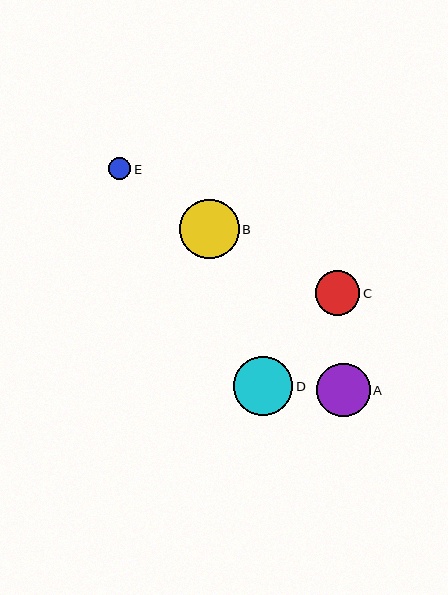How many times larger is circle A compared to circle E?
Circle A is approximately 2.4 times the size of circle E.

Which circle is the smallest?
Circle E is the smallest with a size of approximately 23 pixels.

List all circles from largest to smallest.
From largest to smallest: D, B, A, C, E.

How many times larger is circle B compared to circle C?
Circle B is approximately 1.3 times the size of circle C.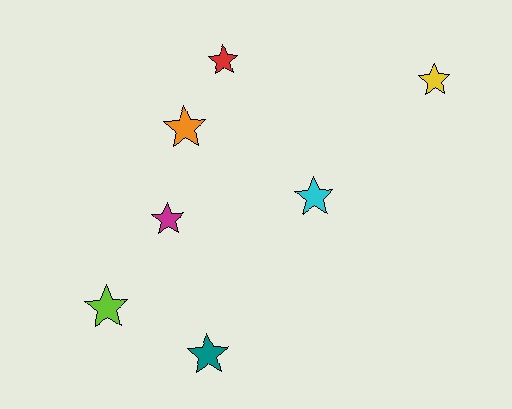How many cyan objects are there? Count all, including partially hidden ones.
There is 1 cyan object.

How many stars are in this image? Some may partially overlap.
There are 7 stars.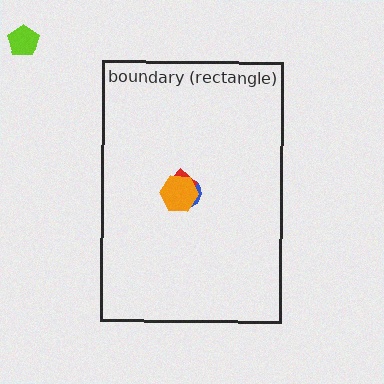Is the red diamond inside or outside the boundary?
Inside.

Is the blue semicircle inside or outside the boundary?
Inside.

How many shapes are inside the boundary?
3 inside, 1 outside.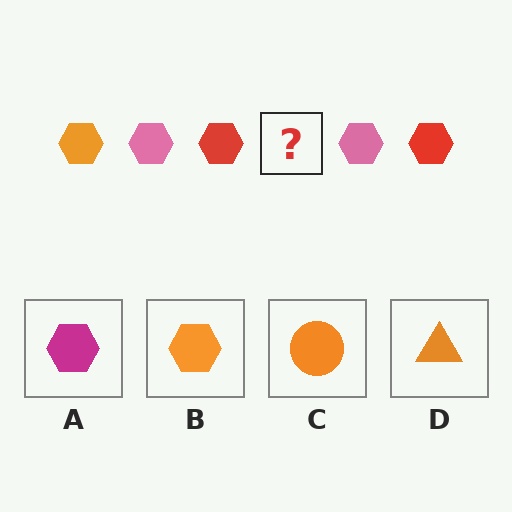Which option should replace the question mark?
Option B.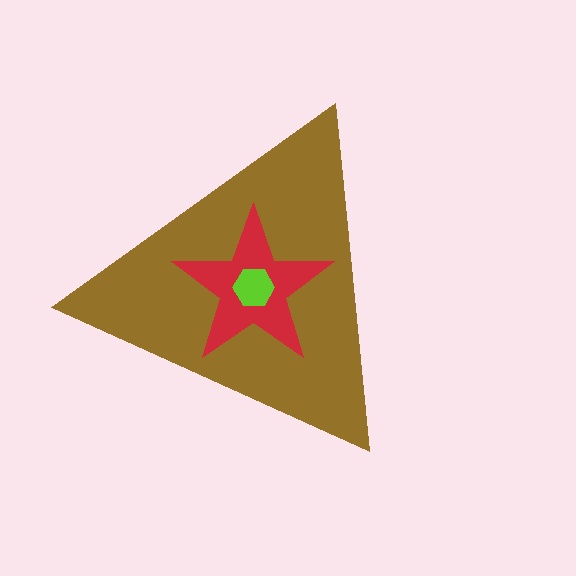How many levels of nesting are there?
3.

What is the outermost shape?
The brown triangle.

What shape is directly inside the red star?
The lime hexagon.